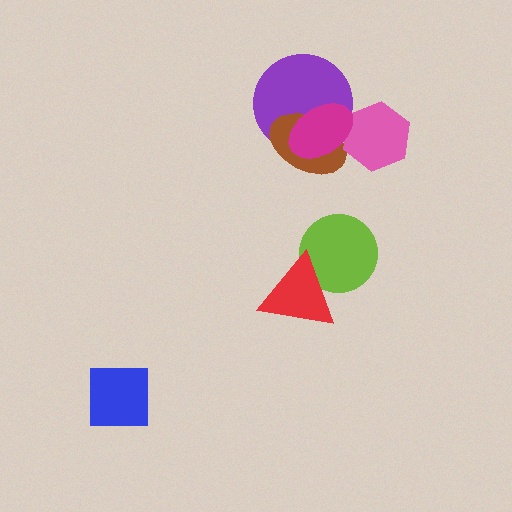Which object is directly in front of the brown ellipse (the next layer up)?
The pink hexagon is directly in front of the brown ellipse.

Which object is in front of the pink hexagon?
The magenta ellipse is in front of the pink hexagon.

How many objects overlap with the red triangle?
1 object overlaps with the red triangle.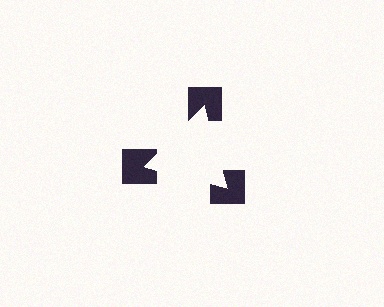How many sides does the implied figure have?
3 sides.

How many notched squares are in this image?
There are 3 — one at each vertex of the illusory triangle.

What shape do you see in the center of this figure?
An illusory triangle — its edges are inferred from the aligned wedge cuts in the notched squares, not physically drawn.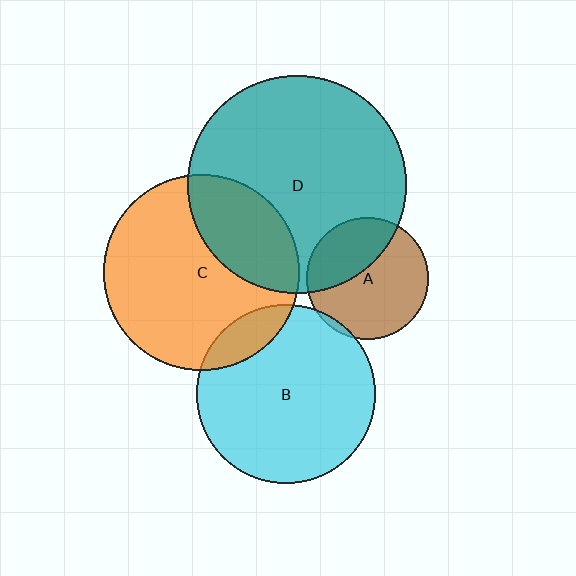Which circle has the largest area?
Circle D (teal).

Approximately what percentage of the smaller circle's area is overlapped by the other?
Approximately 35%.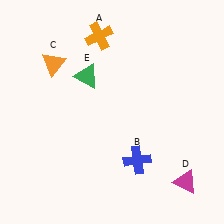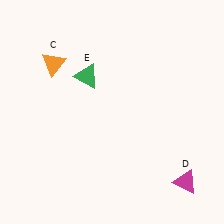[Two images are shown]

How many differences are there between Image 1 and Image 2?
There are 2 differences between the two images.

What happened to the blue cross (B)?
The blue cross (B) was removed in Image 2. It was in the bottom-right area of Image 1.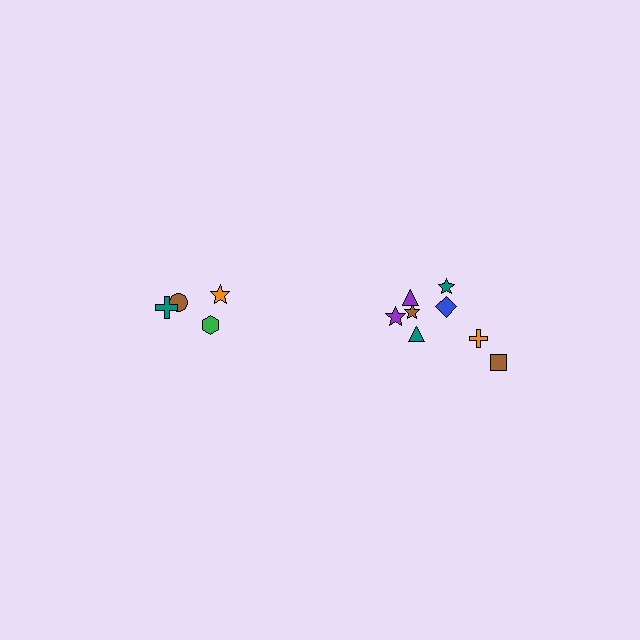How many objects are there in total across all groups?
There are 12 objects.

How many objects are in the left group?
There are 4 objects.